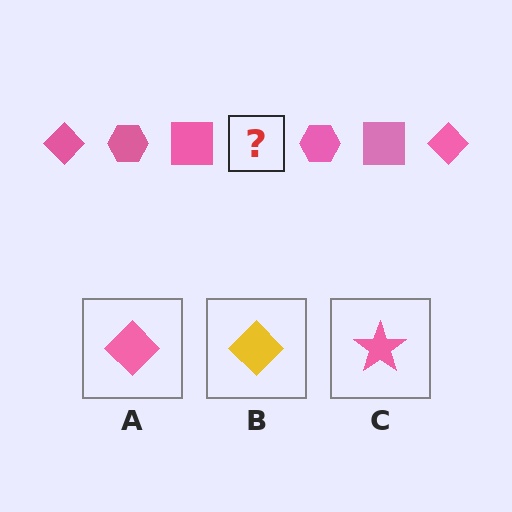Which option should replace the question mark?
Option A.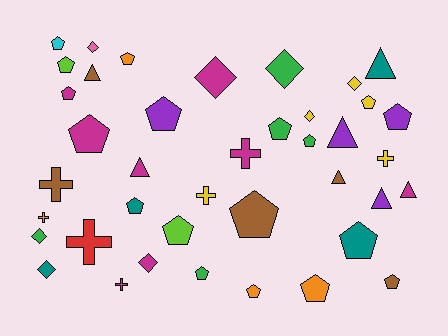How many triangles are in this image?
There are 7 triangles.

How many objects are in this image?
There are 40 objects.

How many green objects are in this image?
There are 5 green objects.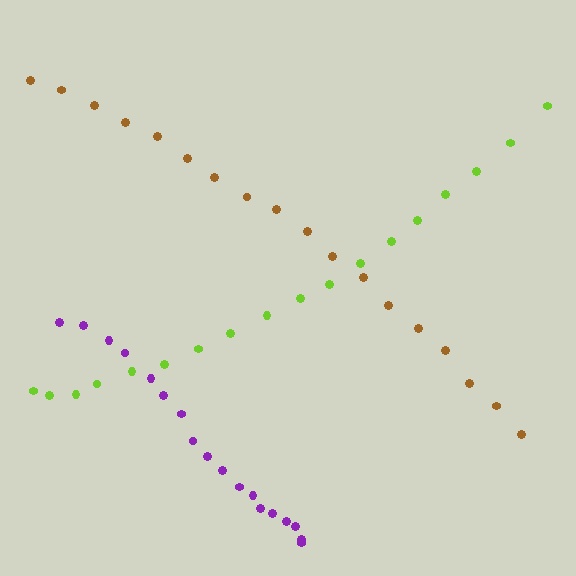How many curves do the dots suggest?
There are 3 distinct paths.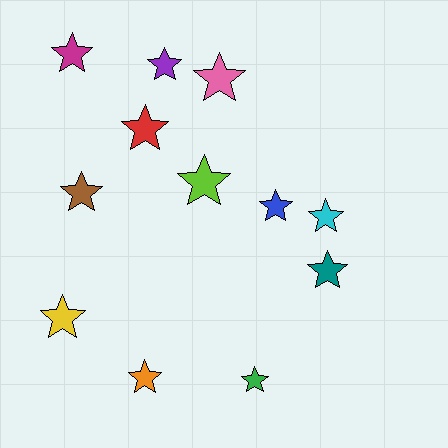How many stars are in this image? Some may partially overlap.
There are 12 stars.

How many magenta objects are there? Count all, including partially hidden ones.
There is 1 magenta object.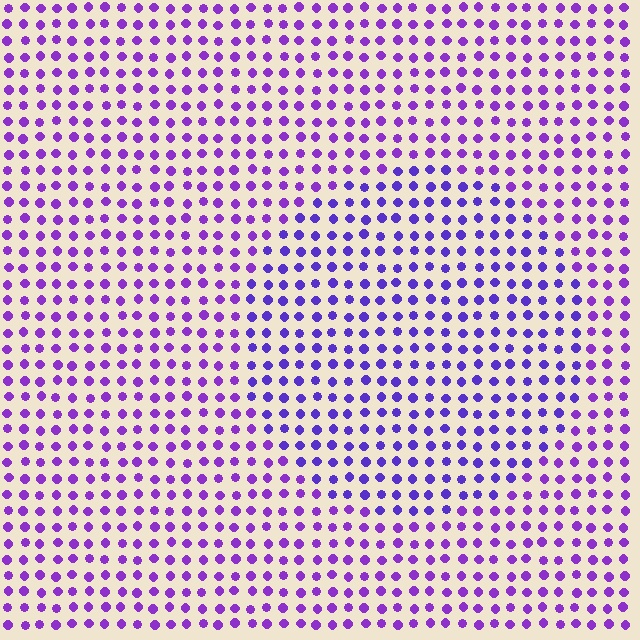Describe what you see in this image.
The image is filled with small purple elements in a uniform arrangement. A circle-shaped region is visible where the elements are tinted to a slightly different hue, forming a subtle color boundary.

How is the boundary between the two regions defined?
The boundary is defined purely by a slight shift in hue (about 21 degrees). Spacing, size, and orientation are identical on both sides.